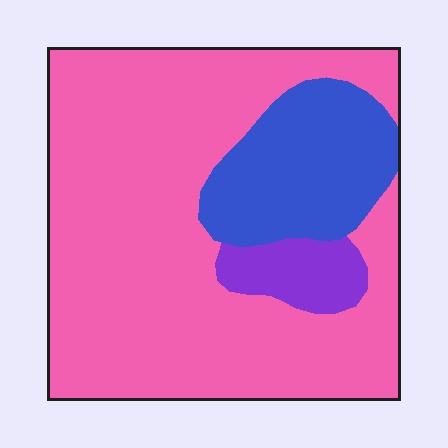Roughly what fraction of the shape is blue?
Blue covers 19% of the shape.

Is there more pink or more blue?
Pink.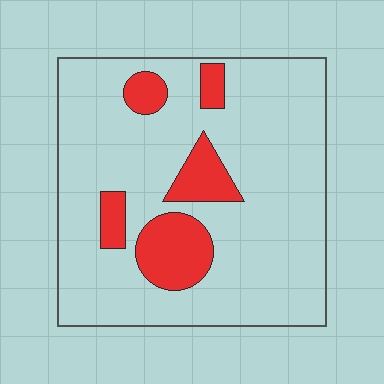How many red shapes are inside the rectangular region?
5.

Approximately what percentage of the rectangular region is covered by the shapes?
Approximately 15%.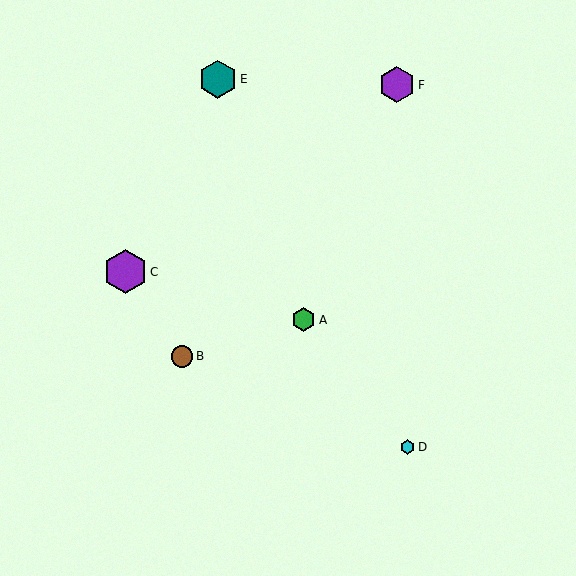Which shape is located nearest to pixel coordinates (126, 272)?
The purple hexagon (labeled C) at (125, 272) is nearest to that location.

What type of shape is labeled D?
Shape D is a cyan hexagon.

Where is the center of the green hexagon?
The center of the green hexagon is at (304, 320).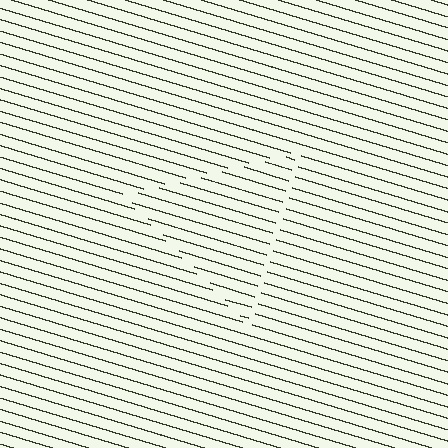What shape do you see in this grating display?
An illusory triangle. The interior of the shape contains the same grating, shifted by half a period — the contour is defined by the phase discontinuity where line-ends from the inner and outer gratings abut.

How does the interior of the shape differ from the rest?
The interior of the shape contains the same grating, shifted by half a period — the contour is defined by the phase discontinuity where line-ends from the inner and outer gratings abut.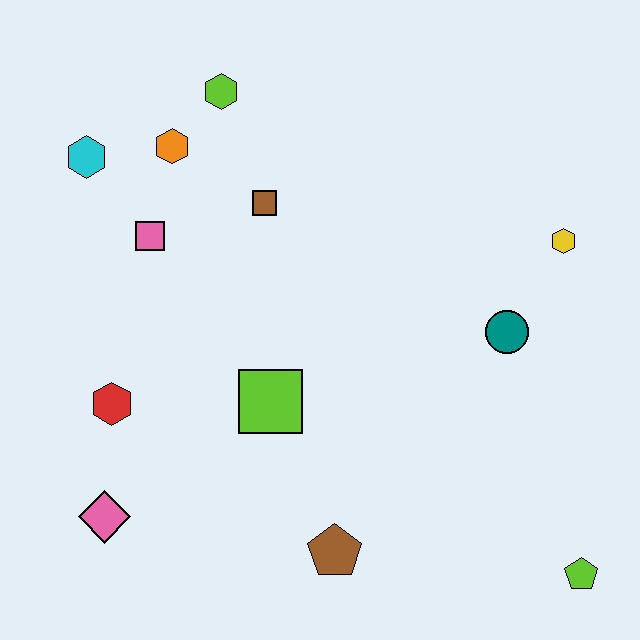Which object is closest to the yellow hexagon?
The teal circle is closest to the yellow hexagon.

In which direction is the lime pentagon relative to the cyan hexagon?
The lime pentagon is to the right of the cyan hexagon.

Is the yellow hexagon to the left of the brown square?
No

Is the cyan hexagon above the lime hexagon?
No